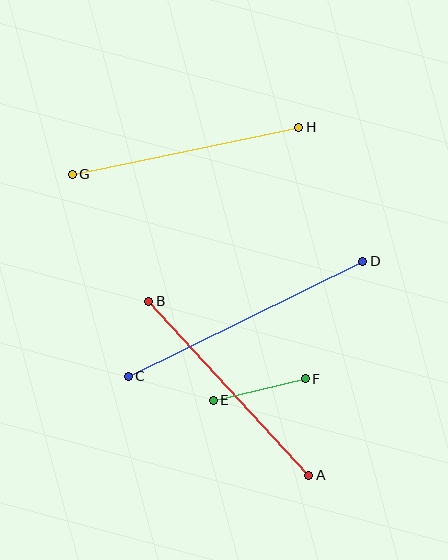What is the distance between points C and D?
The distance is approximately 261 pixels.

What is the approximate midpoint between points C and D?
The midpoint is at approximately (245, 319) pixels.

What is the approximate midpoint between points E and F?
The midpoint is at approximately (259, 390) pixels.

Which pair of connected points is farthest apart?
Points C and D are farthest apart.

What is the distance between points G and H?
The distance is approximately 231 pixels.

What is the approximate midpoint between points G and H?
The midpoint is at approximately (186, 151) pixels.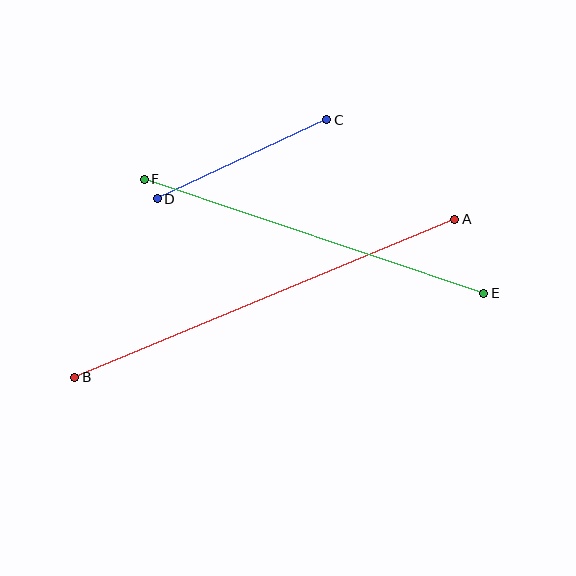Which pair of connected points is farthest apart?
Points A and B are farthest apart.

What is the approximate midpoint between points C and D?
The midpoint is at approximately (242, 159) pixels.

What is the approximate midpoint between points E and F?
The midpoint is at approximately (314, 236) pixels.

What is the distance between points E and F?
The distance is approximately 358 pixels.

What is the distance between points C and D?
The distance is approximately 187 pixels.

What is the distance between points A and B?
The distance is approximately 411 pixels.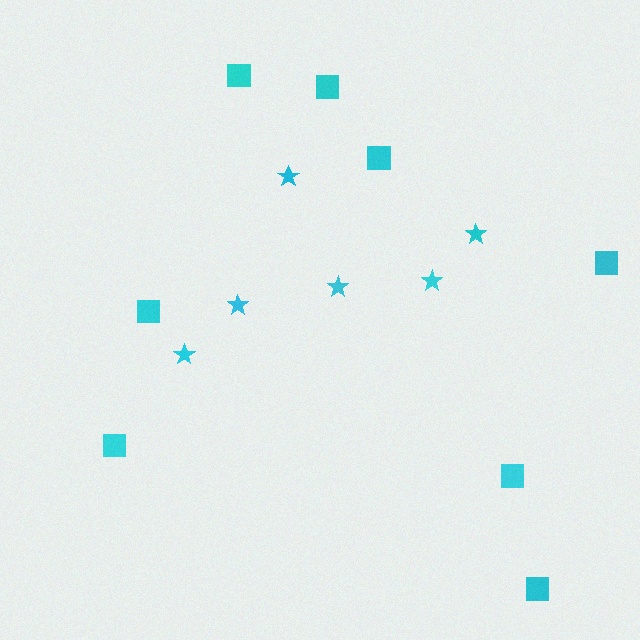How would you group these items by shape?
There are 2 groups: one group of squares (8) and one group of stars (6).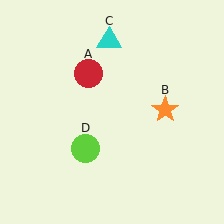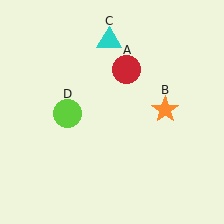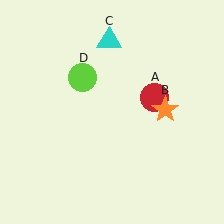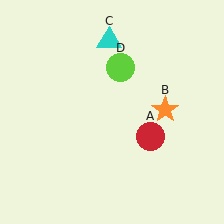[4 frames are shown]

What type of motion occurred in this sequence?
The red circle (object A), lime circle (object D) rotated clockwise around the center of the scene.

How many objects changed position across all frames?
2 objects changed position: red circle (object A), lime circle (object D).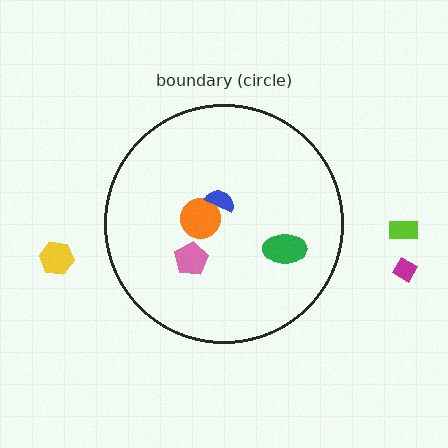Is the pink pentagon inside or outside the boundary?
Inside.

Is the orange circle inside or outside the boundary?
Inside.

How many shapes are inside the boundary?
4 inside, 3 outside.